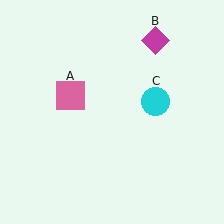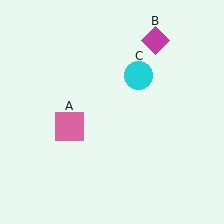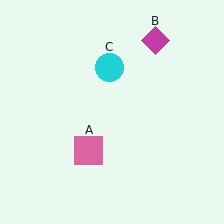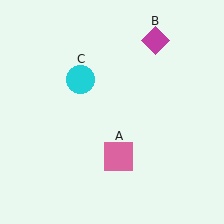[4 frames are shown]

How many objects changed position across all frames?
2 objects changed position: pink square (object A), cyan circle (object C).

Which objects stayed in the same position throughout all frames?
Magenta diamond (object B) remained stationary.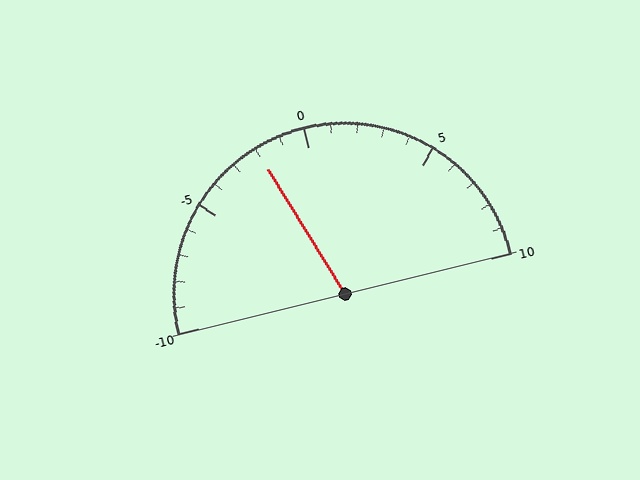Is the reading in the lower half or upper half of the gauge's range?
The reading is in the lower half of the range (-10 to 10).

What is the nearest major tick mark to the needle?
The nearest major tick mark is 0.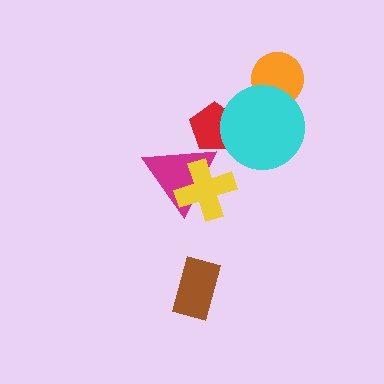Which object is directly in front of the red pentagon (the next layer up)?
The cyan circle is directly in front of the red pentagon.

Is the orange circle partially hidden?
Yes, it is partially covered by another shape.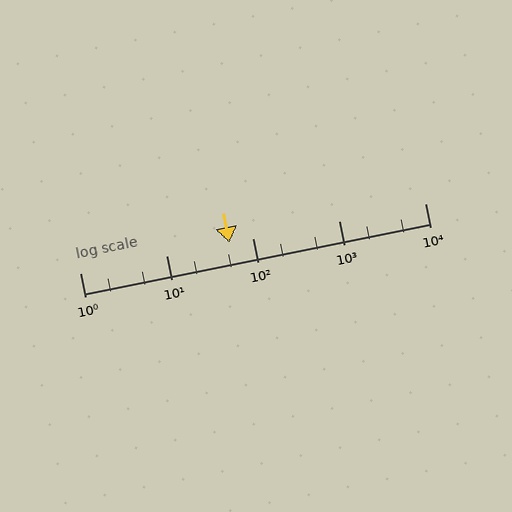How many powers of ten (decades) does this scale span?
The scale spans 4 decades, from 1 to 10000.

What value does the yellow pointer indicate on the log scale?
The pointer indicates approximately 54.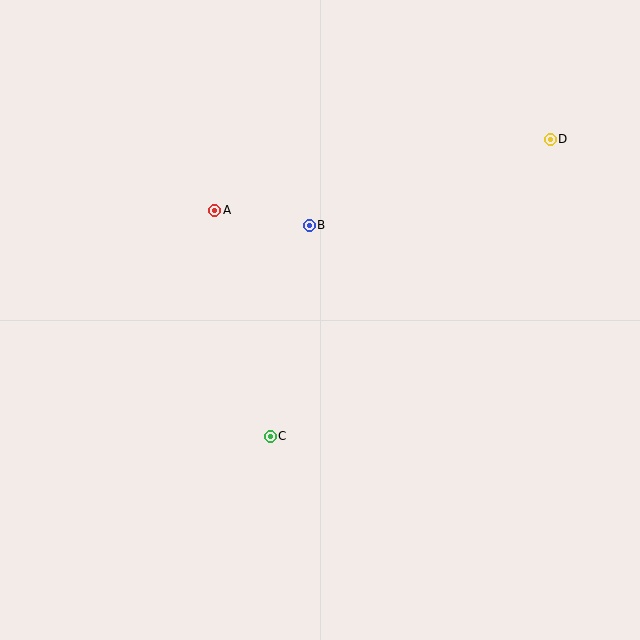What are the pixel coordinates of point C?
Point C is at (270, 436).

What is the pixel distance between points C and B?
The distance between C and B is 214 pixels.